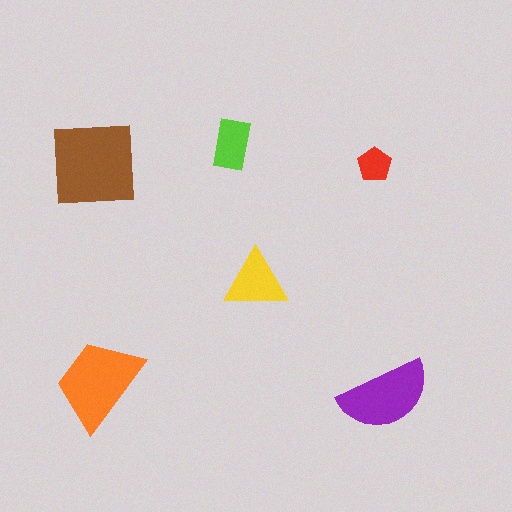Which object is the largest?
The brown square.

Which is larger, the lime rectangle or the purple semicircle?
The purple semicircle.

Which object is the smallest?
The red pentagon.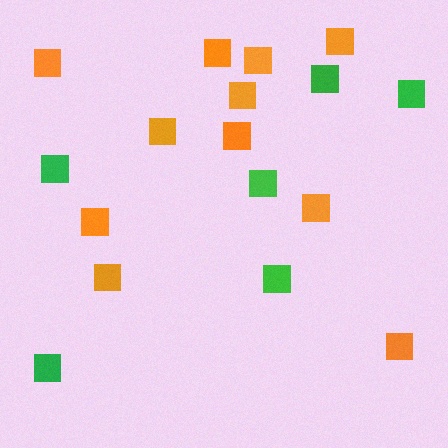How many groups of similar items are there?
There are 2 groups: one group of orange squares (11) and one group of green squares (6).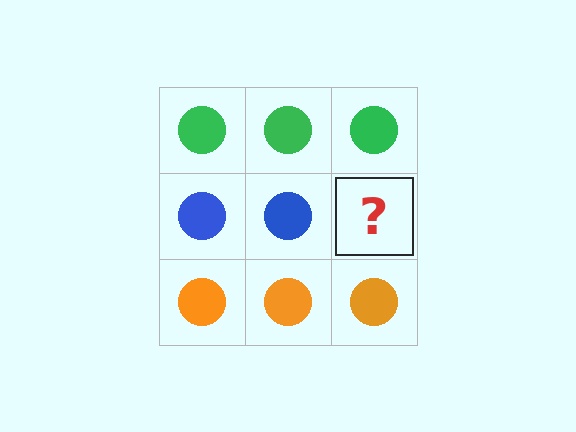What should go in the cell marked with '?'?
The missing cell should contain a blue circle.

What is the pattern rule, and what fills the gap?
The rule is that each row has a consistent color. The gap should be filled with a blue circle.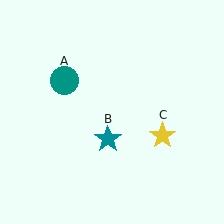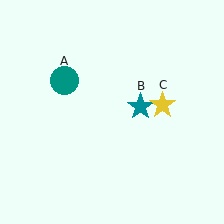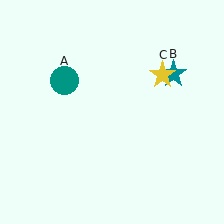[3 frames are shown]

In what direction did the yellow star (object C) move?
The yellow star (object C) moved up.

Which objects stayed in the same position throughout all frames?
Teal circle (object A) remained stationary.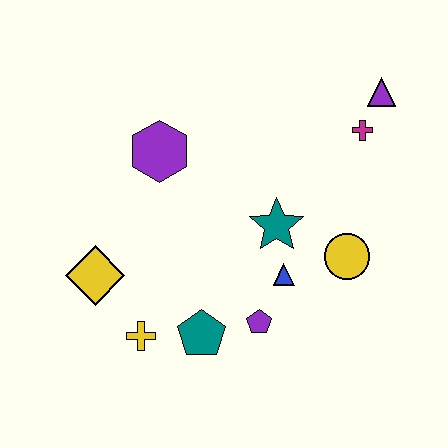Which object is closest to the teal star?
The blue triangle is closest to the teal star.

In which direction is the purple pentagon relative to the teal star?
The purple pentagon is below the teal star.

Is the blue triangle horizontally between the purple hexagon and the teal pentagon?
No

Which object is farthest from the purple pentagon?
The purple triangle is farthest from the purple pentagon.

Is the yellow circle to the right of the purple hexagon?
Yes